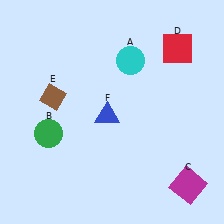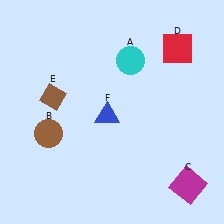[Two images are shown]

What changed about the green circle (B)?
In Image 1, B is green. In Image 2, it changed to brown.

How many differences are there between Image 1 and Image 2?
There is 1 difference between the two images.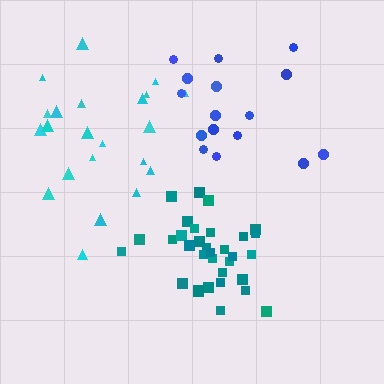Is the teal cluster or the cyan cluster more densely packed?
Teal.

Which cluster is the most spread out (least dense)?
Blue.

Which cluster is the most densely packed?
Teal.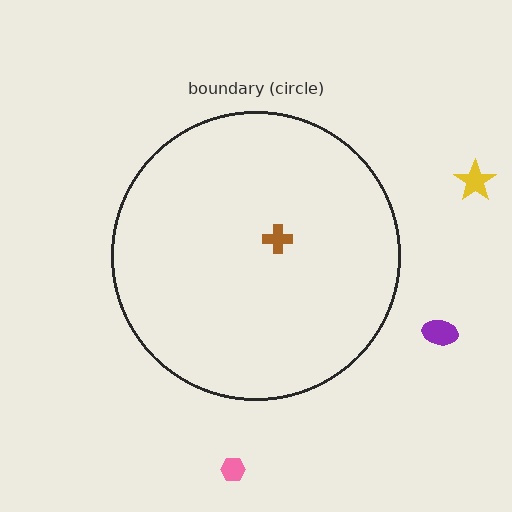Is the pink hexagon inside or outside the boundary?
Outside.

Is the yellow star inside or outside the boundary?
Outside.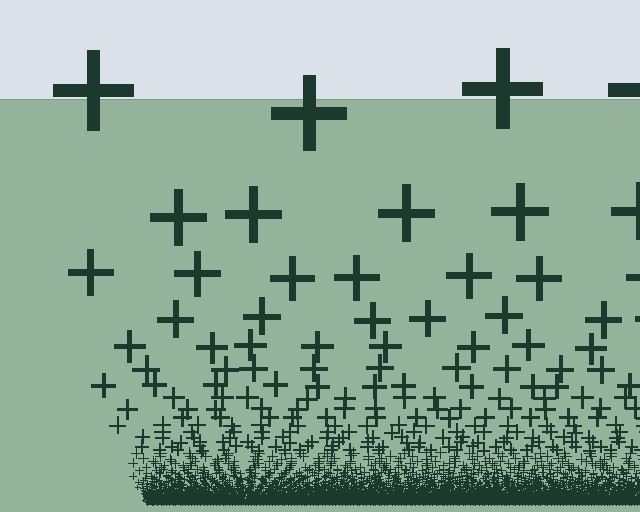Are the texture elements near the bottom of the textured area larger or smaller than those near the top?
Smaller. The gradient is inverted — elements near the bottom are smaller and denser.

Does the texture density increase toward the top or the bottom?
Density increases toward the bottom.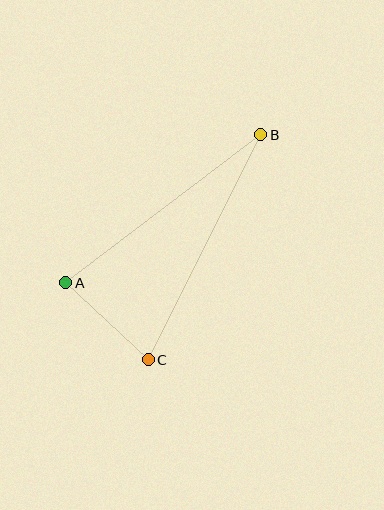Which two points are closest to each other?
Points A and C are closest to each other.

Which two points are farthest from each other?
Points B and C are farthest from each other.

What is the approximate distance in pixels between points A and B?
The distance between A and B is approximately 245 pixels.